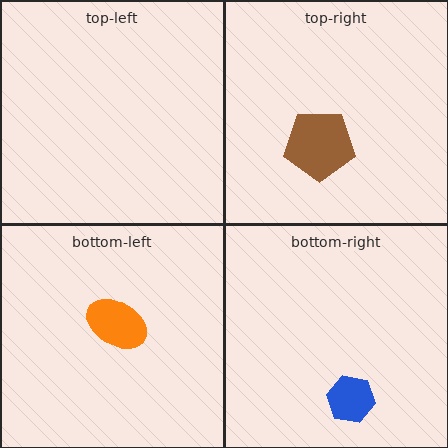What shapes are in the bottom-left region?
The orange ellipse.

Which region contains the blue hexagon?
The bottom-right region.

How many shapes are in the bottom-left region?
1.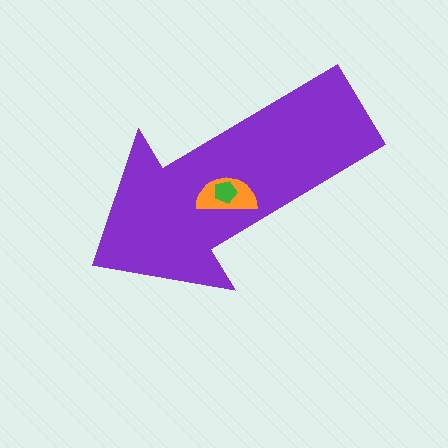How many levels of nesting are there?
3.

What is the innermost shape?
The green pentagon.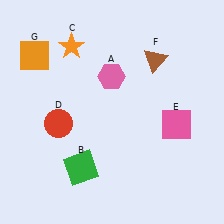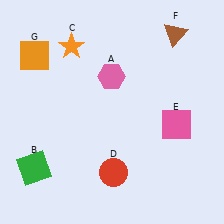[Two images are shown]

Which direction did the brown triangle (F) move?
The brown triangle (F) moved up.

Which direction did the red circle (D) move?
The red circle (D) moved right.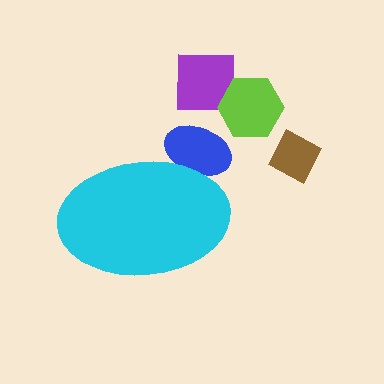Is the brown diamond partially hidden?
No, the brown diamond is fully visible.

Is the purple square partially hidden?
No, the purple square is fully visible.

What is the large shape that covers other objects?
A cyan ellipse.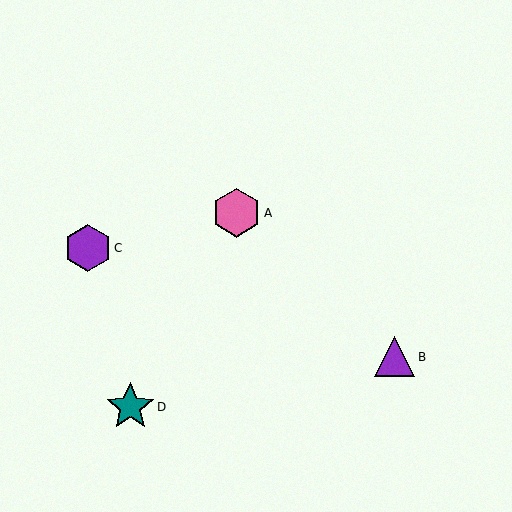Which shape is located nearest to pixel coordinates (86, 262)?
The purple hexagon (labeled C) at (88, 248) is nearest to that location.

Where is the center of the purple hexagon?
The center of the purple hexagon is at (88, 248).